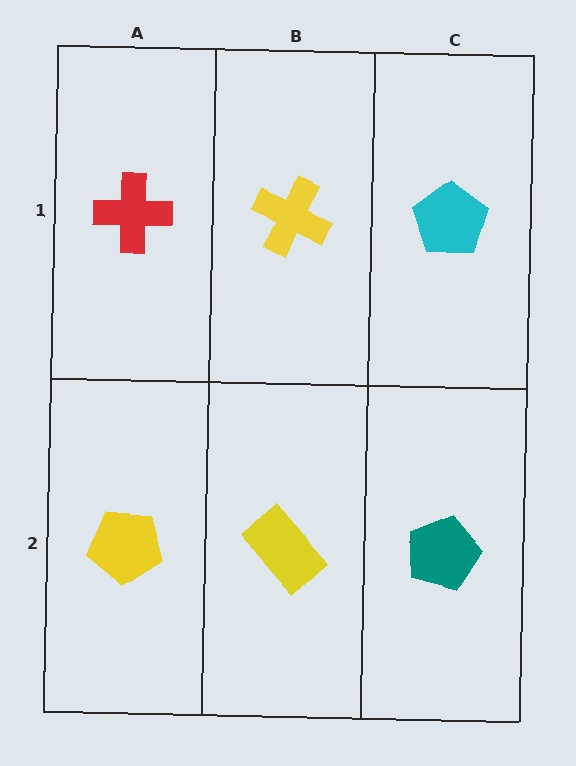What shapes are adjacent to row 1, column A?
A yellow pentagon (row 2, column A), a yellow cross (row 1, column B).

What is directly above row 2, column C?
A cyan pentagon.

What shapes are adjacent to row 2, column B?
A yellow cross (row 1, column B), a yellow pentagon (row 2, column A), a teal pentagon (row 2, column C).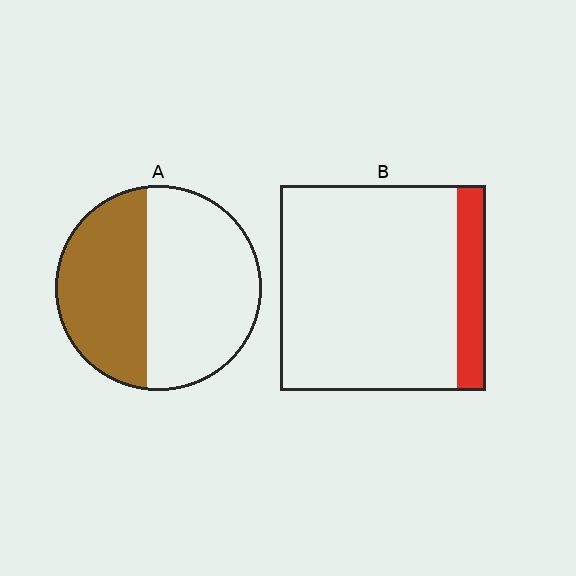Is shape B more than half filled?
No.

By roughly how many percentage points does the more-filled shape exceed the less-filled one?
By roughly 30 percentage points (A over B).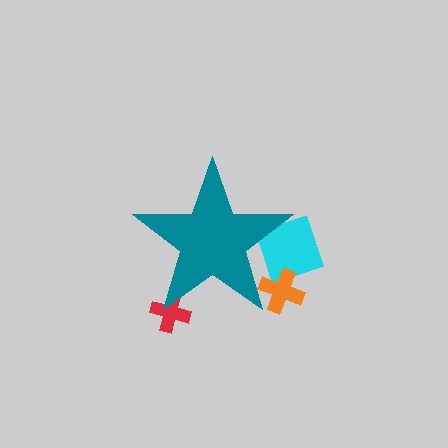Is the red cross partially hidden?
Yes, the red cross is partially hidden behind the teal star.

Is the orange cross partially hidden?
Yes, the orange cross is partially hidden behind the teal star.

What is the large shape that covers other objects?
A teal star.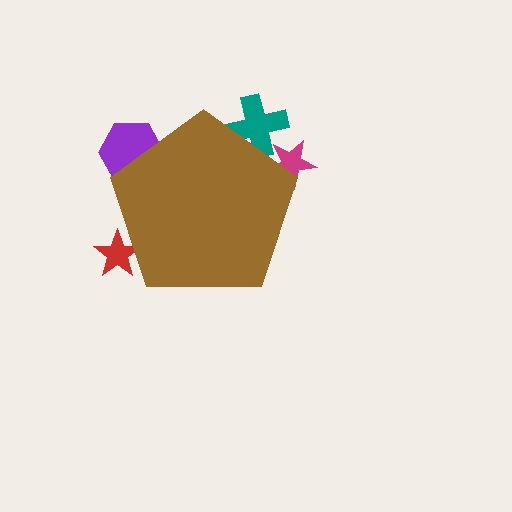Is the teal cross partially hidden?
Yes, the teal cross is partially hidden behind the brown pentagon.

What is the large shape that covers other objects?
A brown pentagon.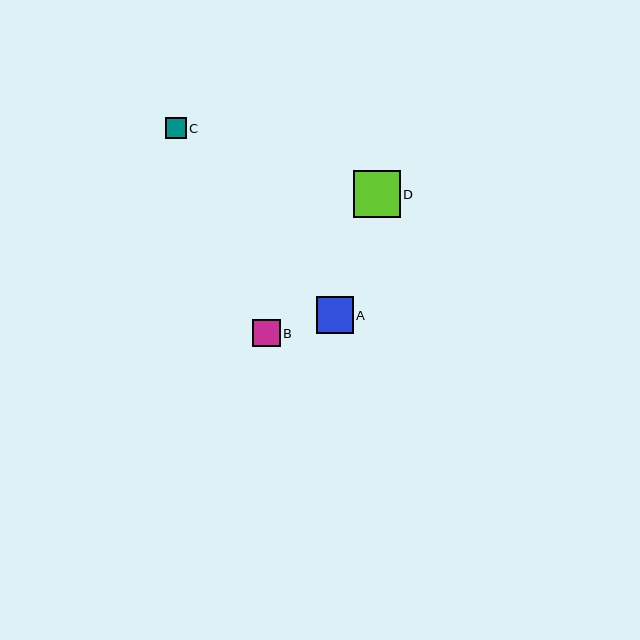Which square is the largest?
Square D is the largest with a size of approximately 47 pixels.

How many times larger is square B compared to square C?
Square B is approximately 1.3 times the size of square C.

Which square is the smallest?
Square C is the smallest with a size of approximately 21 pixels.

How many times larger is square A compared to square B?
Square A is approximately 1.4 times the size of square B.